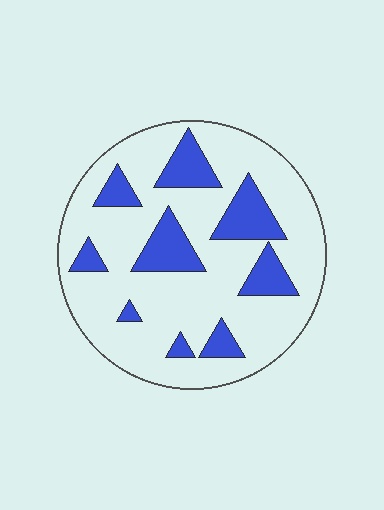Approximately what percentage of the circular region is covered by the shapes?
Approximately 25%.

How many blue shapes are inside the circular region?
9.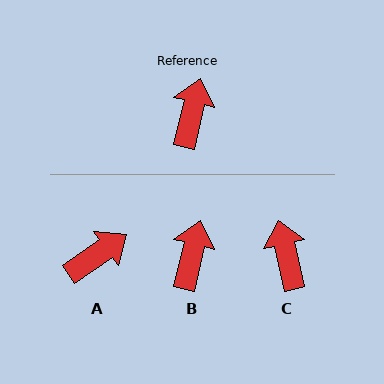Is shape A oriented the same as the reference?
No, it is off by about 42 degrees.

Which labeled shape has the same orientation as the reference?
B.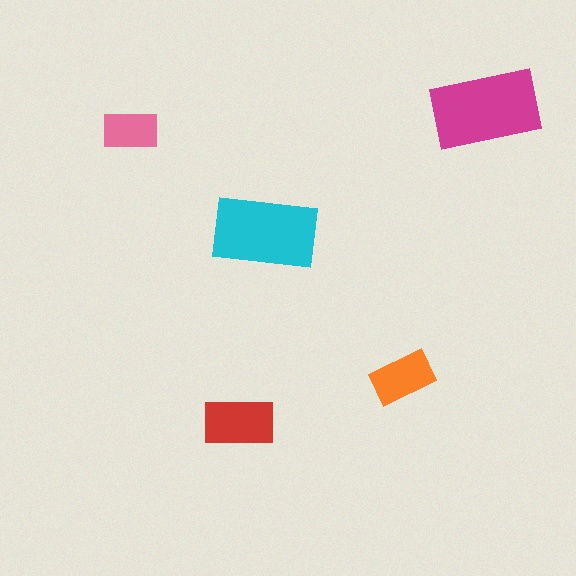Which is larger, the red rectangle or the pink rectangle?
The red one.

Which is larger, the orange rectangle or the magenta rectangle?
The magenta one.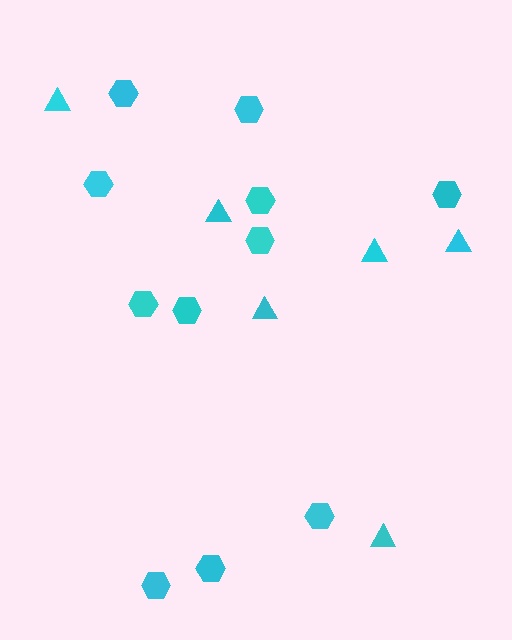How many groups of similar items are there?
There are 2 groups: one group of hexagons (11) and one group of triangles (6).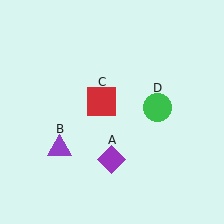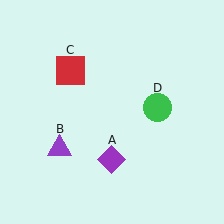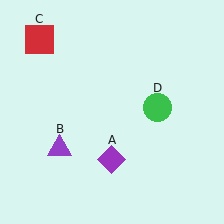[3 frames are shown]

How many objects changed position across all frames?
1 object changed position: red square (object C).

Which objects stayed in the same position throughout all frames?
Purple diamond (object A) and purple triangle (object B) and green circle (object D) remained stationary.